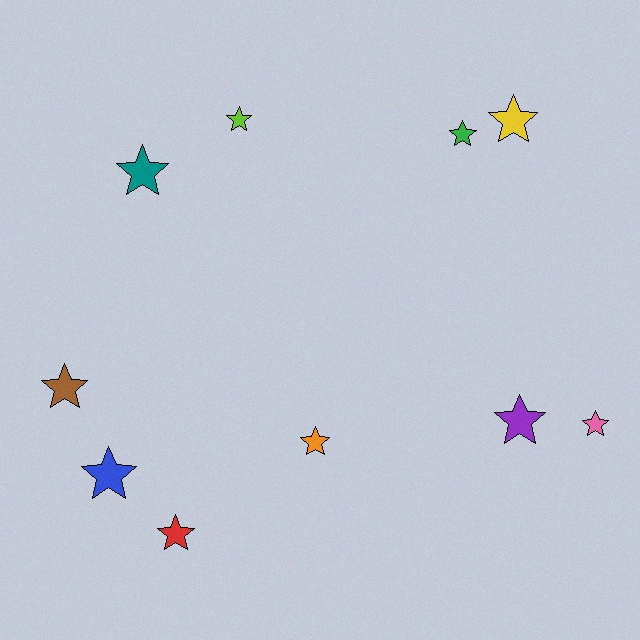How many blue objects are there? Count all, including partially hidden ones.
There is 1 blue object.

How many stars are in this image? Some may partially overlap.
There are 10 stars.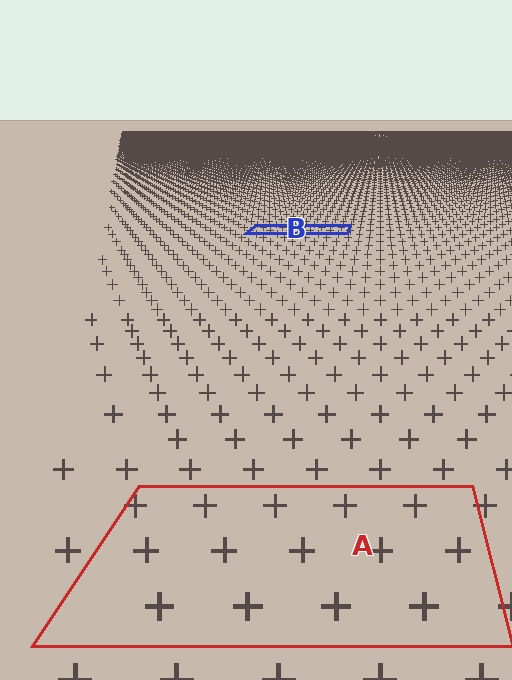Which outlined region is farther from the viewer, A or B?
Region B is farther from the viewer — the texture elements inside it appear smaller and more densely packed.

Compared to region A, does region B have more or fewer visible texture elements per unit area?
Region B has more texture elements per unit area — they are packed more densely because it is farther away.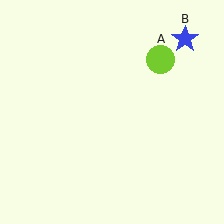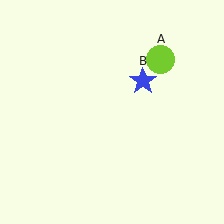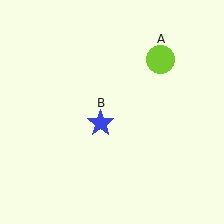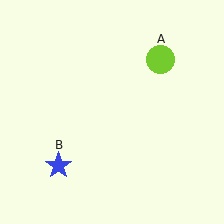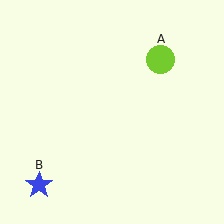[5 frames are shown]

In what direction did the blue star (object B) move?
The blue star (object B) moved down and to the left.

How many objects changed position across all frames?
1 object changed position: blue star (object B).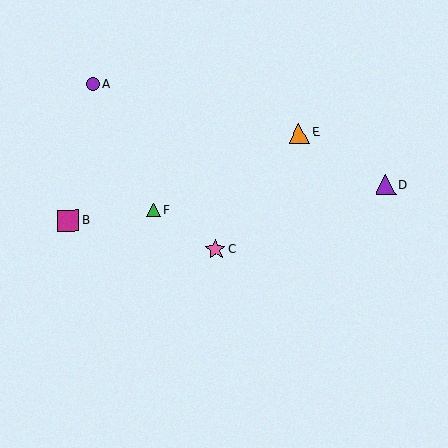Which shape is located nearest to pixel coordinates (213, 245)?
The pink star (labeled C) at (216, 250) is nearest to that location.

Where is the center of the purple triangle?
The center of the purple triangle is at (386, 185).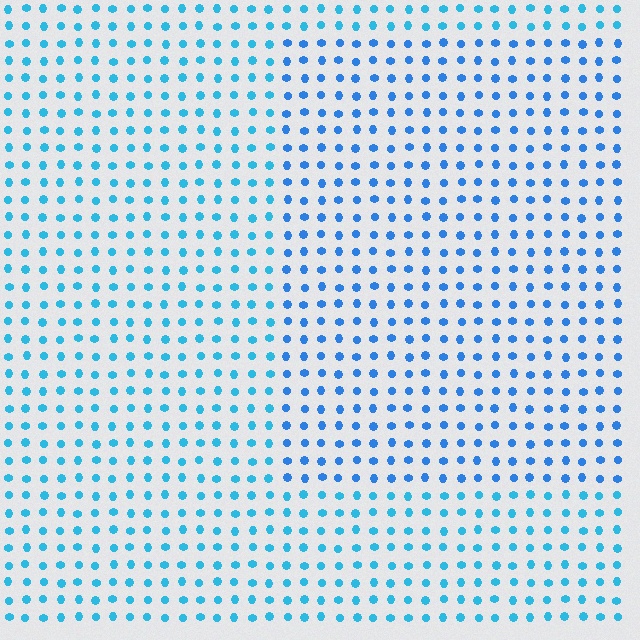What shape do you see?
I see a rectangle.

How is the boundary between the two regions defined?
The boundary is defined purely by a slight shift in hue (about 19 degrees). Spacing, size, and orientation are identical on both sides.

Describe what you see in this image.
The image is filled with small cyan elements in a uniform arrangement. A rectangle-shaped region is visible where the elements are tinted to a slightly different hue, forming a subtle color boundary.